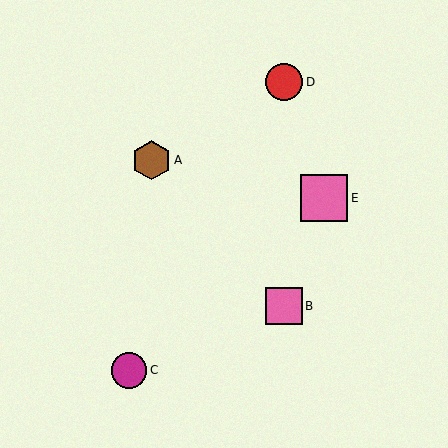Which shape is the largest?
The pink square (labeled E) is the largest.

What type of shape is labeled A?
Shape A is a brown hexagon.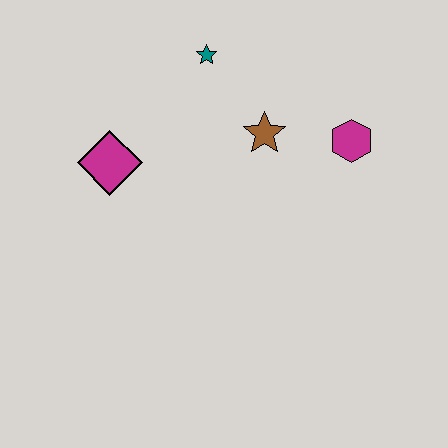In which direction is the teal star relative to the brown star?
The teal star is above the brown star.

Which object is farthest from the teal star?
The magenta hexagon is farthest from the teal star.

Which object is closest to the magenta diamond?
The teal star is closest to the magenta diamond.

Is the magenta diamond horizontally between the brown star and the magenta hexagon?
No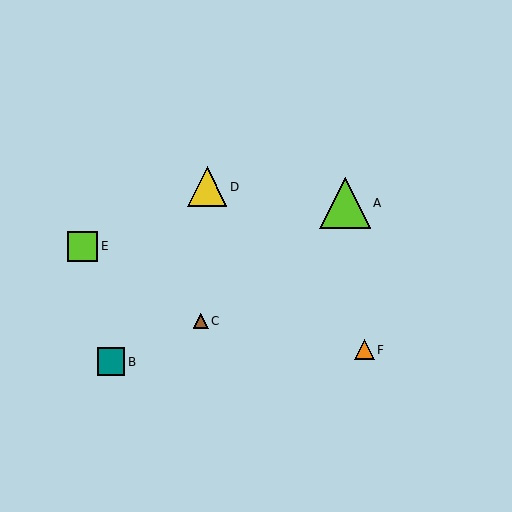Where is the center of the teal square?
The center of the teal square is at (111, 362).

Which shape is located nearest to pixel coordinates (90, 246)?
The lime square (labeled E) at (83, 246) is nearest to that location.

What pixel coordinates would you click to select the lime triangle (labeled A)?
Click at (345, 203) to select the lime triangle A.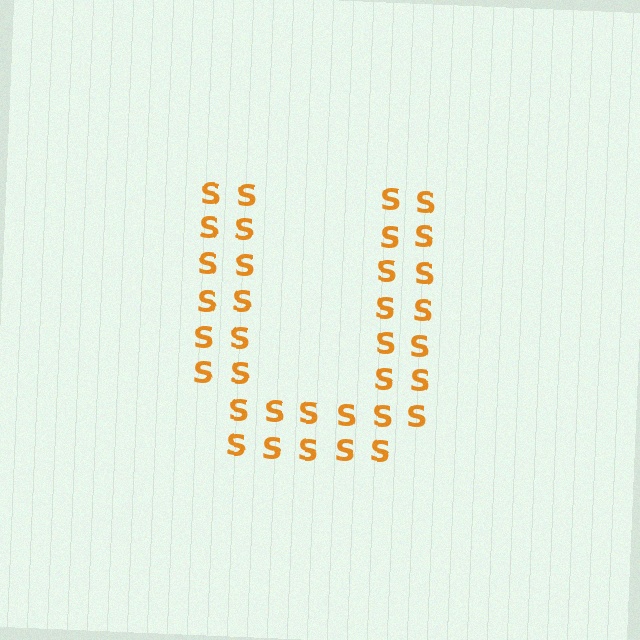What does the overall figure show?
The overall figure shows the letter U.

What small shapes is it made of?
It is made of small letter S's.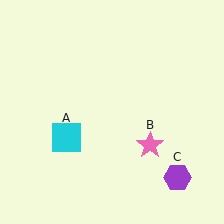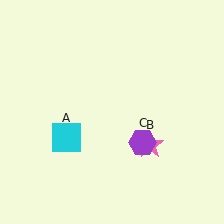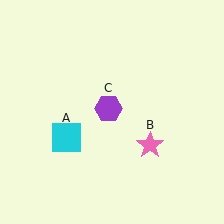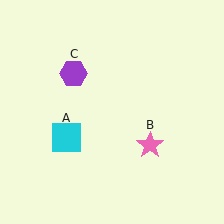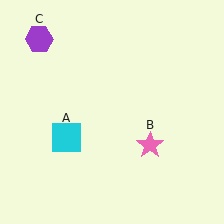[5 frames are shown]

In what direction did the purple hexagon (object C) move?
The purple hexagon (object C) moved up and to the left.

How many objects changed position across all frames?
1 object changed position: purple hexagon (object C).